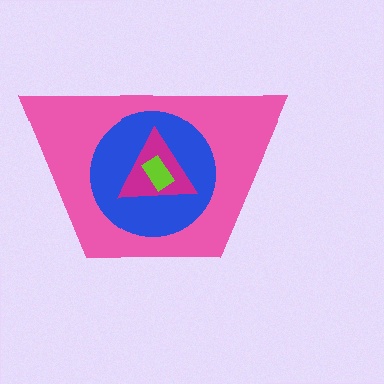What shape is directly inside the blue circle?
The magenta triangle.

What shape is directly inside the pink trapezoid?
The blue circle.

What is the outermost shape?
The pink trapezoid.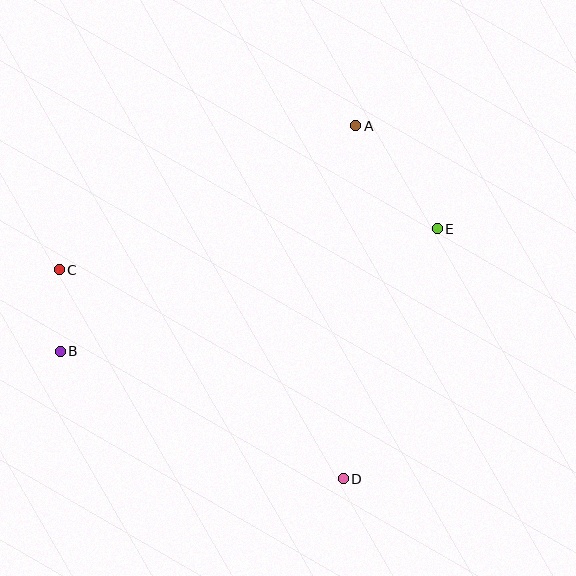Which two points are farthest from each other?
Points B and E are farthest from each other.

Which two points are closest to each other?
Points B and C are closest to each other.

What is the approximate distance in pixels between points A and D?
The distance between A and D is approximately 353 pixels.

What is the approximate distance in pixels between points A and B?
The distance between A and B is approximately 372 pixels.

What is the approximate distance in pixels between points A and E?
The distance between A and E is approximately 132 pixels.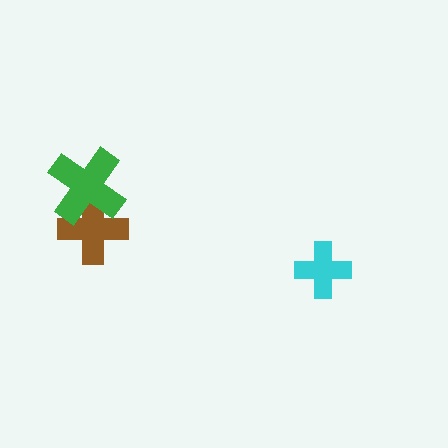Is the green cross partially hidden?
No, no other shape covers it.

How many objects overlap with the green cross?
1 object overlaps with the green cross.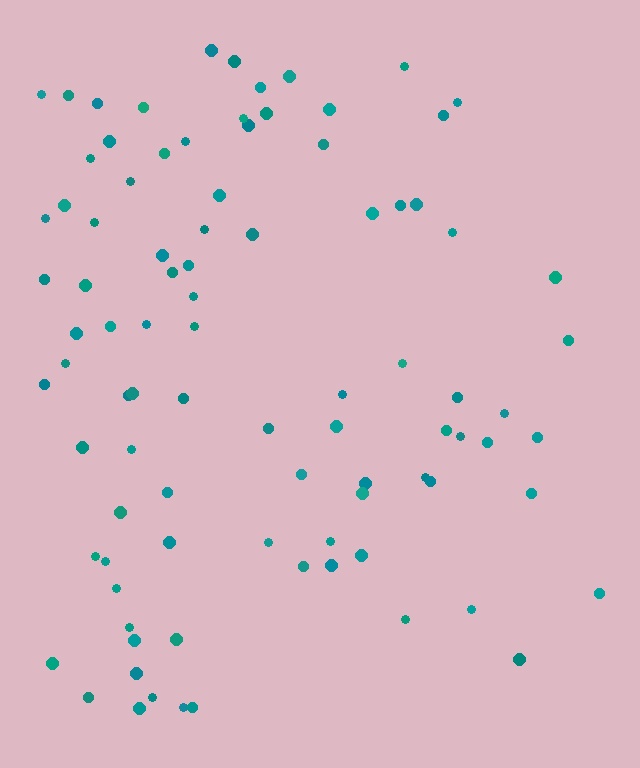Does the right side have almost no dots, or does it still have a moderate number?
Still a moderate number, just noticeably fewer than the left.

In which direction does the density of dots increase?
From right to left, with the left side densest.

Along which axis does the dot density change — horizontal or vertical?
Horizontal.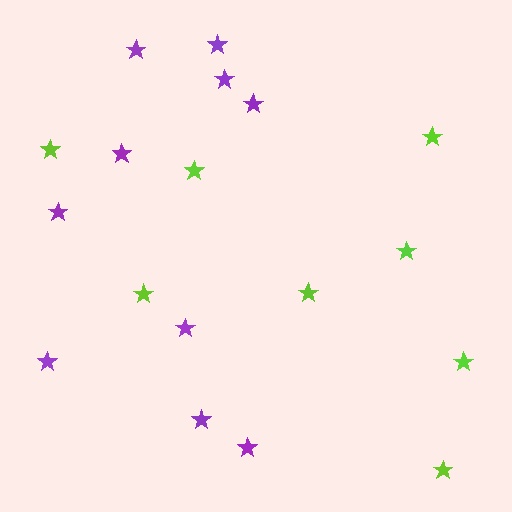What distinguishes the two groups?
There are 2 groups: one group of lime stars (8) and one group of purple stars (10).